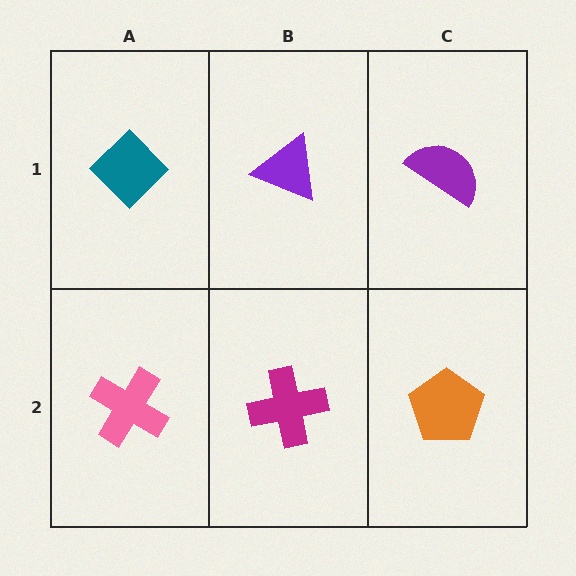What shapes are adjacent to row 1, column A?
A pink cross (row 2, column A), a purple triangle (row 1, column B).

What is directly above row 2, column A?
A teal diamond.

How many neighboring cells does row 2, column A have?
2.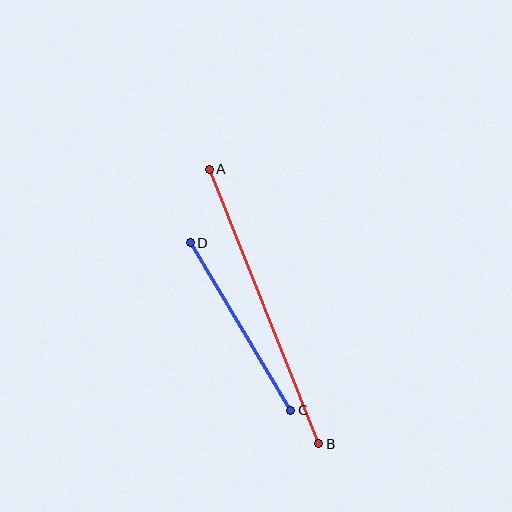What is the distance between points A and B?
The distance is approximately 296 pixels.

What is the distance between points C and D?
The distance is approximately 195 pixels.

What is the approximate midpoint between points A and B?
The midpoint is at approximately (264, 307) pixels.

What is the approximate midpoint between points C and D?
The midpoint is at approximately (241, 327) pixels.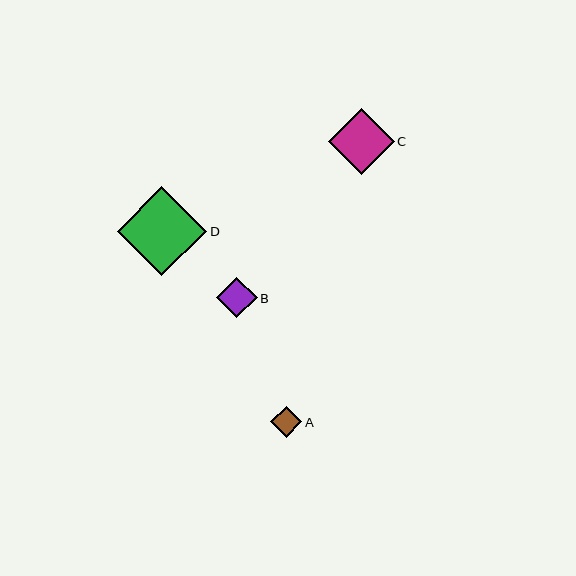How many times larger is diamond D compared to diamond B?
Diamond D is approximately 2.2 times the size of diamond B.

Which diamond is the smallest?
Diamond A is the smallest with a size of approximately 31 pixels.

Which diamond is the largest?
Diamond D is the largest with a size of approximately 89 pixels.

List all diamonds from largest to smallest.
From largest to smallest: D, C, B, A.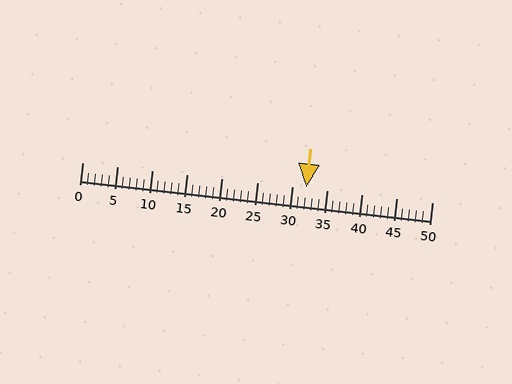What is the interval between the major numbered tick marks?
The major tick marks are spaced 5 units apart.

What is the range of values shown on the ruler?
The ruler shows values from 0 to 50.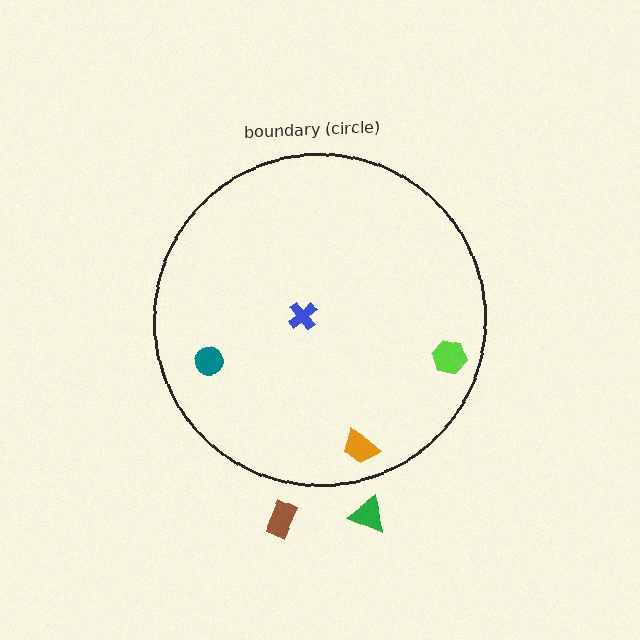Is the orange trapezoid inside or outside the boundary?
Inside.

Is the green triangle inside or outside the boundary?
Outside.